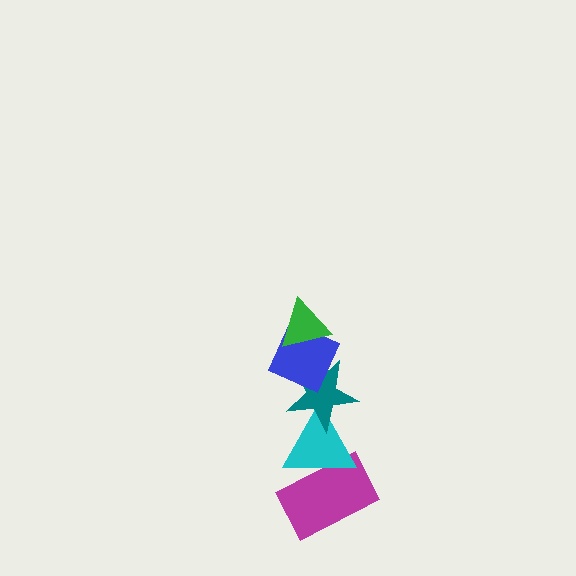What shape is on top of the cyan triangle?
The teal star is on top of the cyan triangle.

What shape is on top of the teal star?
The blue diamond is on top of the teal star.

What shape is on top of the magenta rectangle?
The cyan triangle is on top of the magenta rectangle.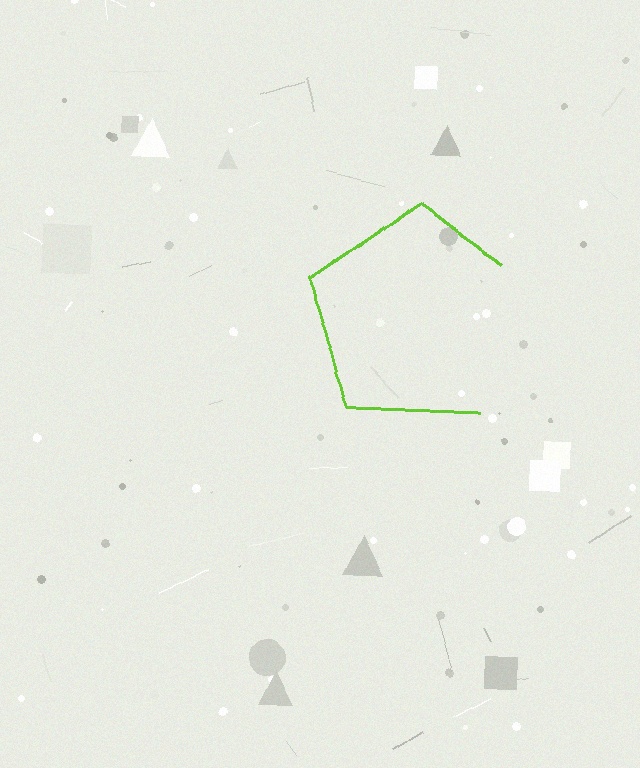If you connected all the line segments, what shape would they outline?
They would outline a pentagon.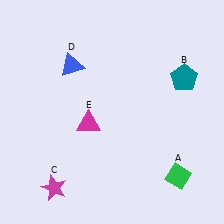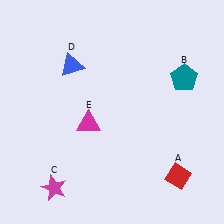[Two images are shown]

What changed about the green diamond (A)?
In Image 1, A is green. In Image 2, it changed to red.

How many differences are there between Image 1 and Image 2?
There is 1 difference between the two images.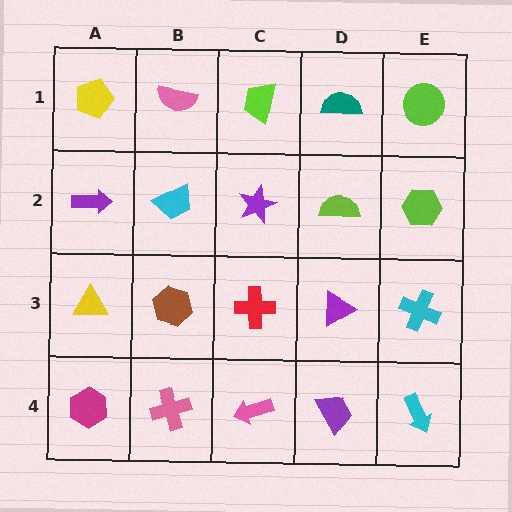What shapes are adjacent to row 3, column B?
A cyan trapezoid (row 2, column B), a pink cross (row 4, column B), a yellow triangle (row 3, column A), a red cross (row 3, column C).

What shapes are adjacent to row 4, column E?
A cyan cross (row 3, column E), a purple trapezoid (row 4, column D).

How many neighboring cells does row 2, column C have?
4.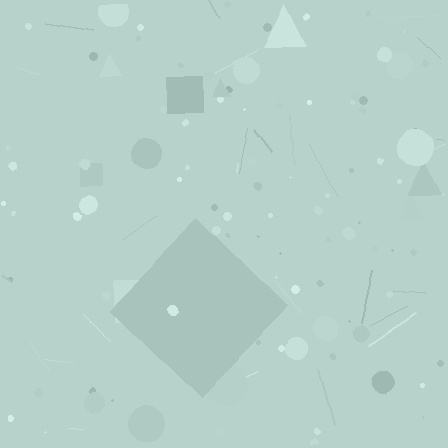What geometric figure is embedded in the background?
A diamond is embedded in the background.